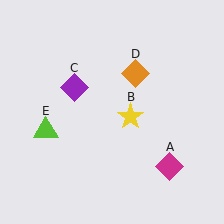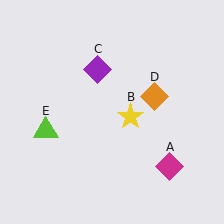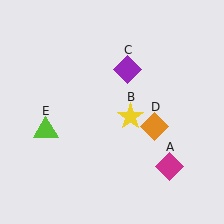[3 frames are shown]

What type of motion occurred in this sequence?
The purple diamond (object C), orange diamond (object D) rotated clockwise around the center of the scene.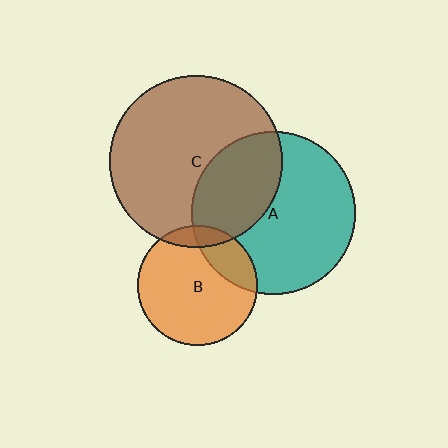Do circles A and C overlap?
Yes.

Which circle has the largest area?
Circle C (brown).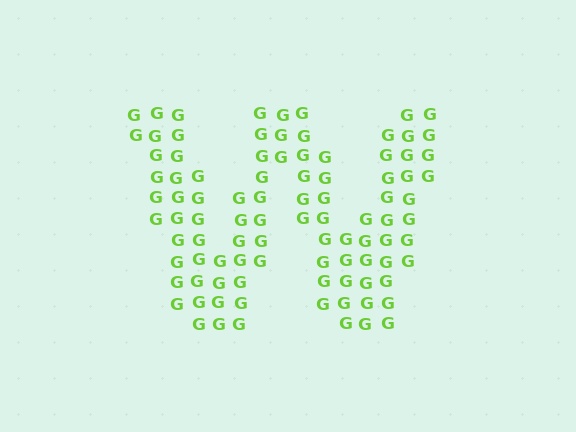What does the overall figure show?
The overall figure shows the letter W.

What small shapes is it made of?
It is made of small letter G's.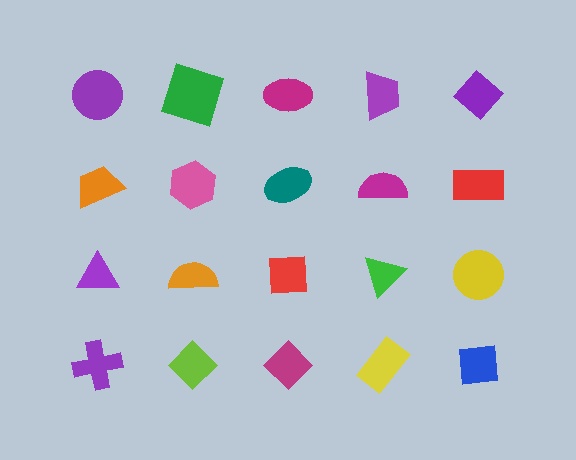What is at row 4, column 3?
A magenta diamond.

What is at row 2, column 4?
A magenta semicircle.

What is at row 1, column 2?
A green square.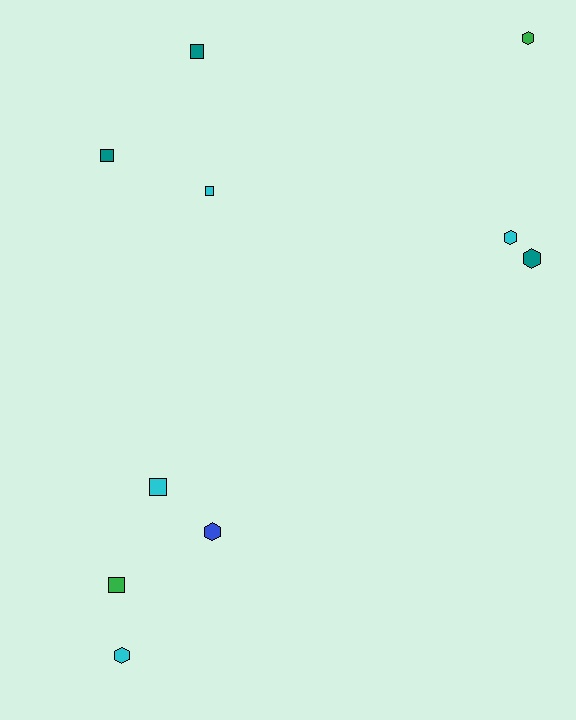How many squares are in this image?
There are 5 squares.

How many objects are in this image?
There are 10 objects.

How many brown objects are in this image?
There are no brown objects.